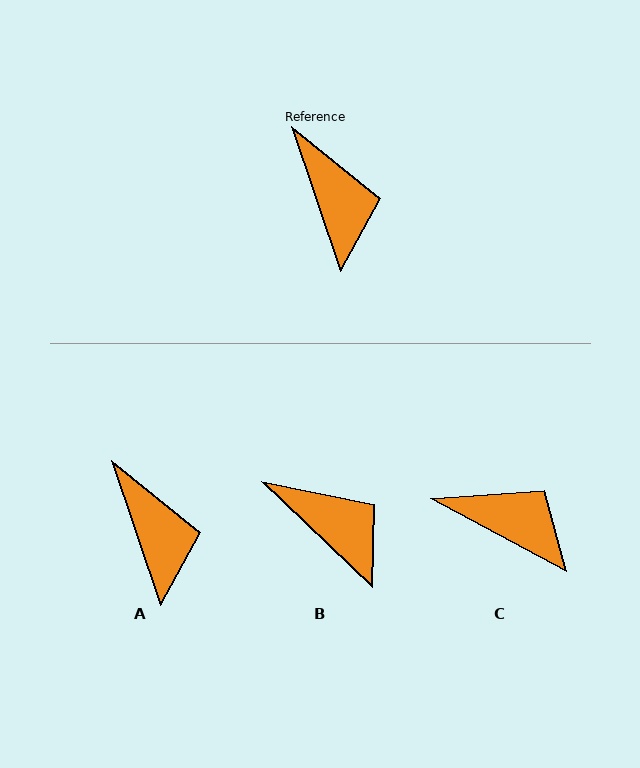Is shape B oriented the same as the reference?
No, it is off by about 28 degrees.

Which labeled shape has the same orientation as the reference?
A.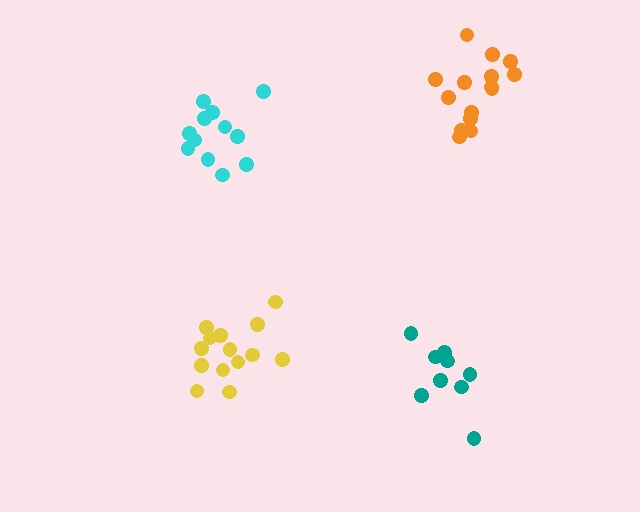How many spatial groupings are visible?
There are 4 spatial groupings.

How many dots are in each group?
Group 1: 14 dots, Group 2: 13 dots, Group 3: 15 dots, Group 4: 9 dots (51 total).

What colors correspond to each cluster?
The clusters are colored: yellow, cyan, orange, teal.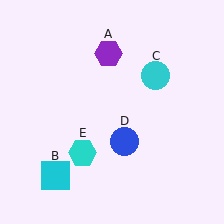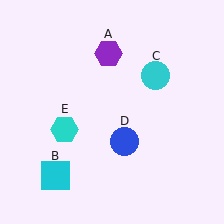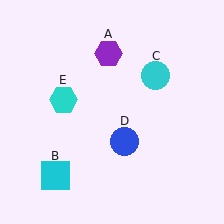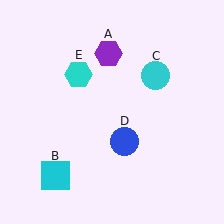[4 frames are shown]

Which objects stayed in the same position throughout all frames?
Purple hexagon (object A) and cyan square (object B) and cyan circle (object C) and blue circle (object D) remained stationary.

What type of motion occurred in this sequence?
The cyan hexagon (object E) rotated clockwise around the center of the scene.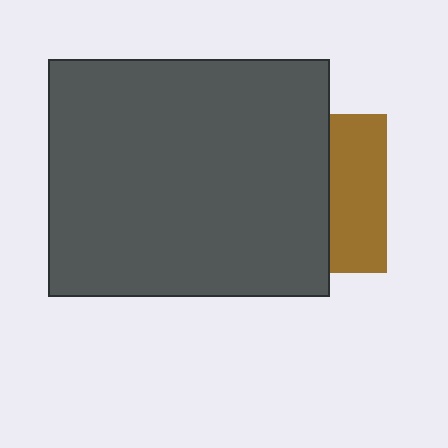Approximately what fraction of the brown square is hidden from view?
Roughly 64% of the brown square is hidden behind the dark gray rectangle.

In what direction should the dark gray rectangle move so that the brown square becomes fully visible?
The dark gray rectangle should move left. That is the shortest direction to clear the overlap and leave the brown square fully visible.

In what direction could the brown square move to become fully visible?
The brown square could move right. That would shift it out from behind the dark gray rectangle entirely.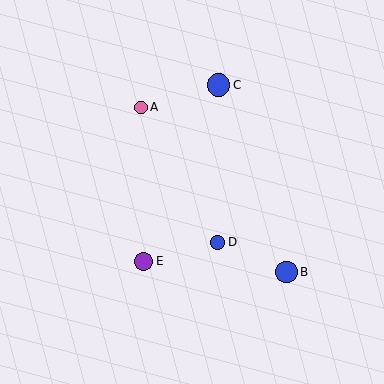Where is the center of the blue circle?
The center of the blue circle is at (219, 85).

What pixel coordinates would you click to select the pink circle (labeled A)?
Click at (141, 107) to select the pink circle A.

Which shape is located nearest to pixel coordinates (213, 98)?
The blue circle (labeled C) at (219, 85) is nearest to that location.